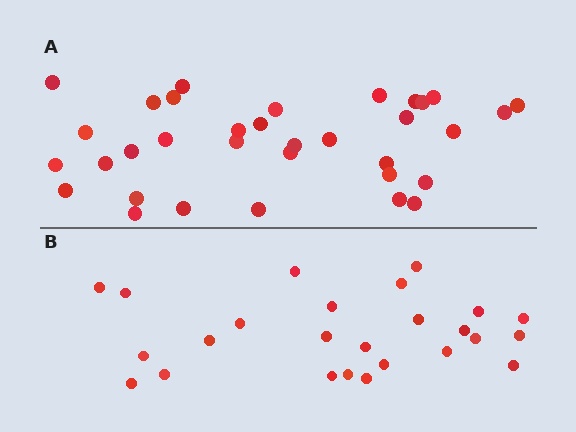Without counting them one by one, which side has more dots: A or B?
Region A (the top region) has more dots.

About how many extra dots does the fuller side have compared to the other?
Region A has roughly 8 or so more dots than region B.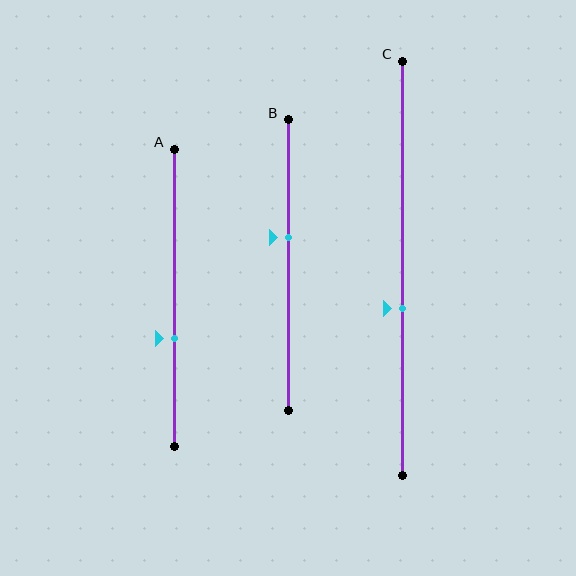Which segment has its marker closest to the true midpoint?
Segment B has its marker closest to the true midpoint.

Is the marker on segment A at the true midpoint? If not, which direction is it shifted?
No, the marker on segment A is shifted downward by about 14% of the segment length.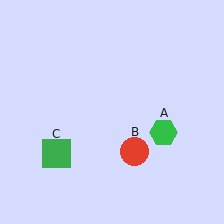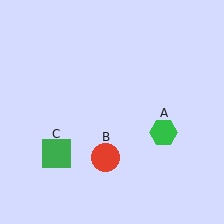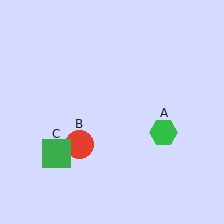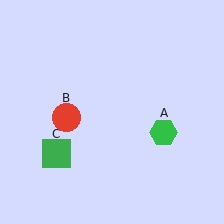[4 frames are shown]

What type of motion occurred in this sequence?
The red circle (object B) rotated clockwise around the center of the scene.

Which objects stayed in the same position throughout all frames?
Green hexagon (object A) and green square (object C) remained stationary.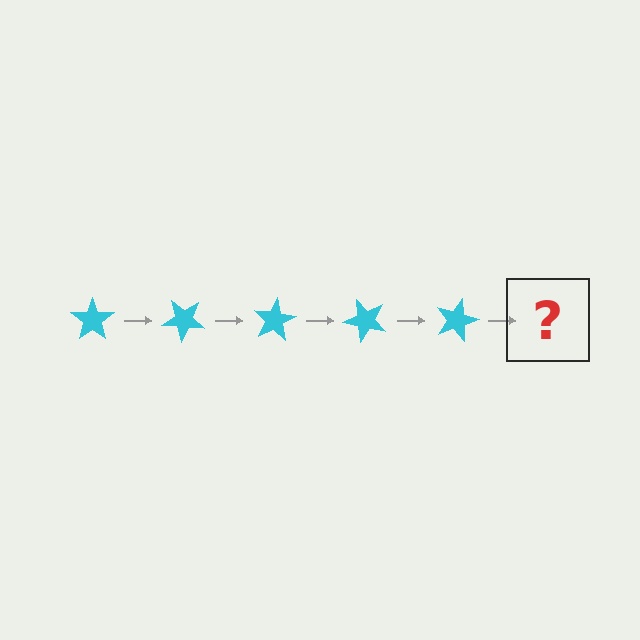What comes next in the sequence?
The next element should be a cyan star rotated 200 degrees.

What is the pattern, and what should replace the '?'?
The pattern is that the star rotates 40 degrees each step. The '?' should be a cyan star rotated 200 degrees.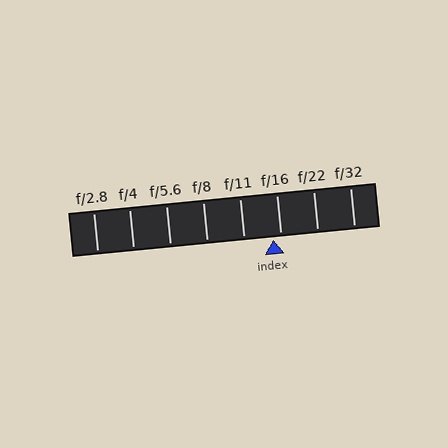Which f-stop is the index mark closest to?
The index mark is closest to f/16.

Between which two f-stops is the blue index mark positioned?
The index mark is between f/11 and f/16.